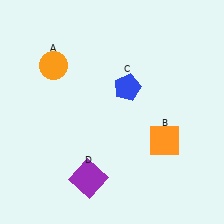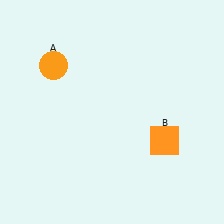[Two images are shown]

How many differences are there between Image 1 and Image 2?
There are 2 differences between the two images.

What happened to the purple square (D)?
The purple square (D) was removed in Image 2. It was in the bottom-left area of Image 1.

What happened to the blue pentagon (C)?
The blue pentagon (C) was removed in Image 2. It was in the top-right area of Image 1.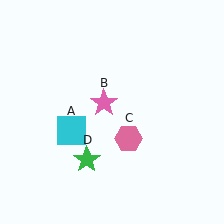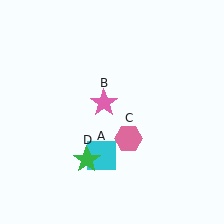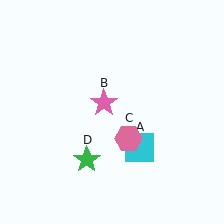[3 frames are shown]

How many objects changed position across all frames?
1 object changed position: cyan square (object A).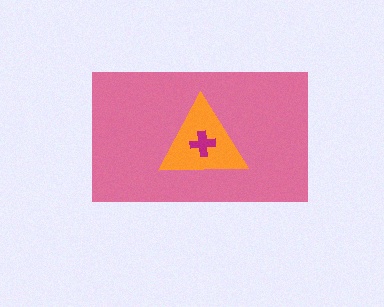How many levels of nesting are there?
3.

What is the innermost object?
The magenta cross.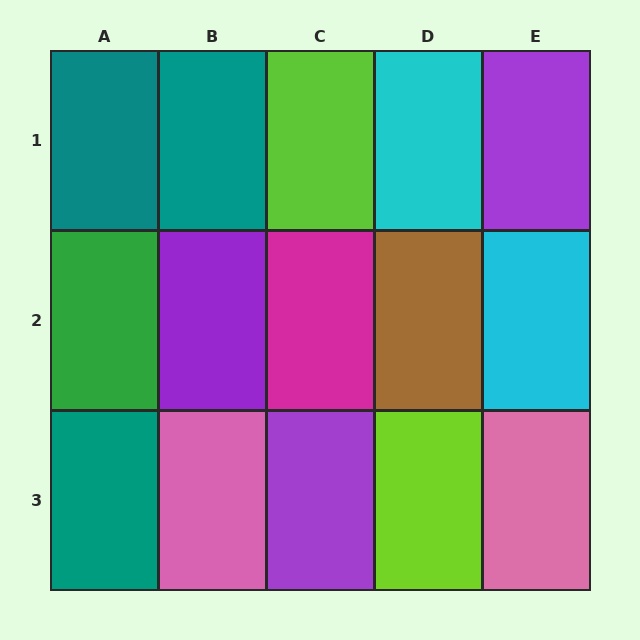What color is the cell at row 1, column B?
Teal.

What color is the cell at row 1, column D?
Cyan.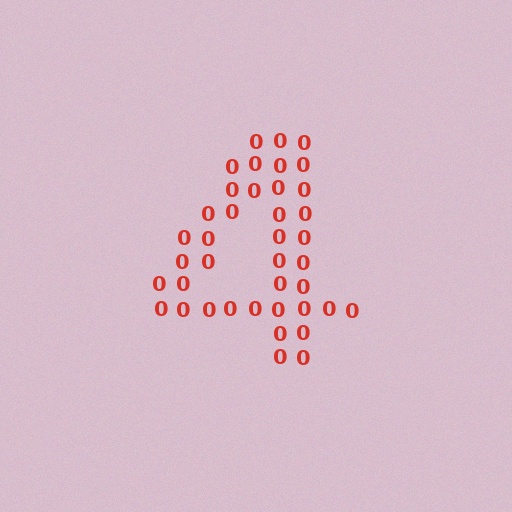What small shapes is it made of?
It is made of small digit 0's.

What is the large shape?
The large shape is the digit 4.